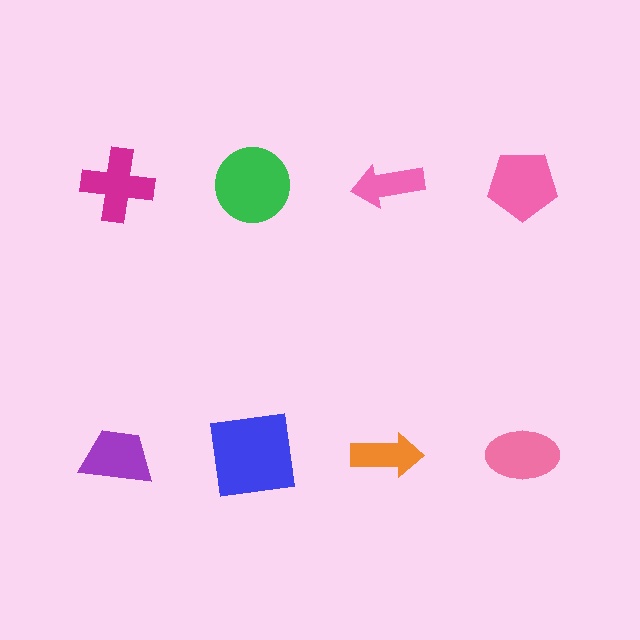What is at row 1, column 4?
A pink pentagon.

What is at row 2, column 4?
A pink ellipse.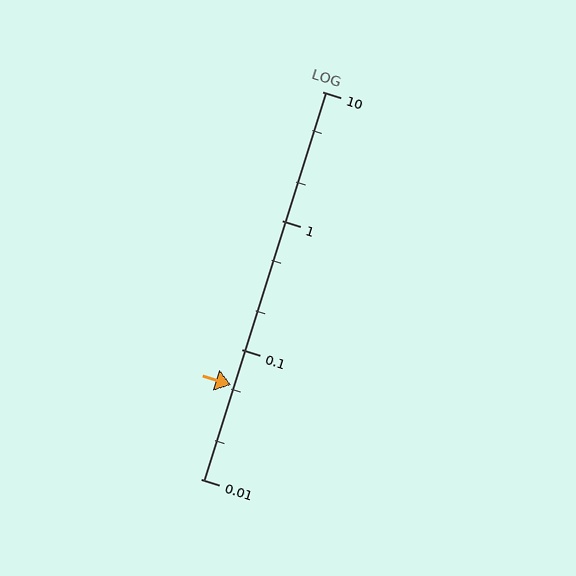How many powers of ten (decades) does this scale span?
The scale spans 3 decades, from 0.01 to 10.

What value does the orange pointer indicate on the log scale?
The pointer indicates approximately 0.053.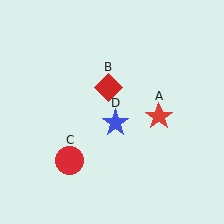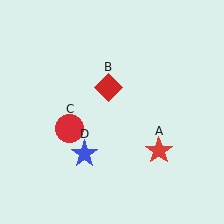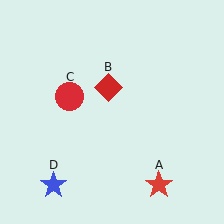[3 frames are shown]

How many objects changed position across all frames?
3 objects changed position: red star (object A), red circle (object C), blue star (object D).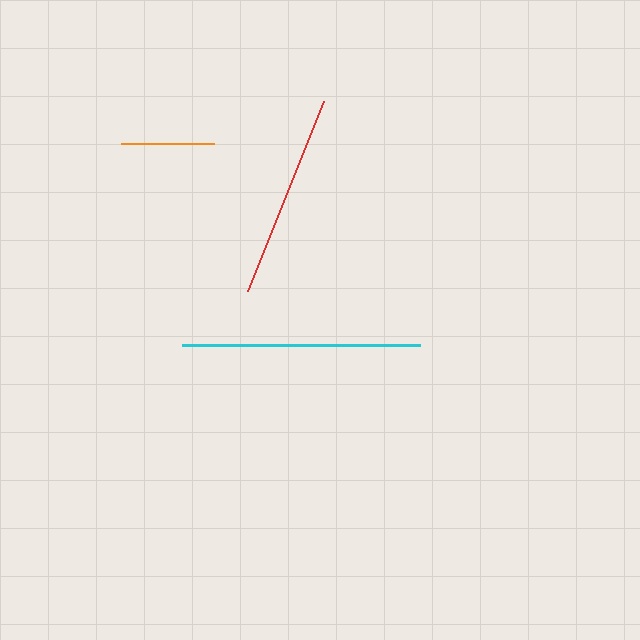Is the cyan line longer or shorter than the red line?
The cyan line is longer than the red line.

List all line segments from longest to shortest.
From longest to shortest: cyan, red, orange.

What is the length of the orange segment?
The orange segment is approximately 93 pixels long.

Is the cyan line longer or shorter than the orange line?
The cyan line is longer than the orange line.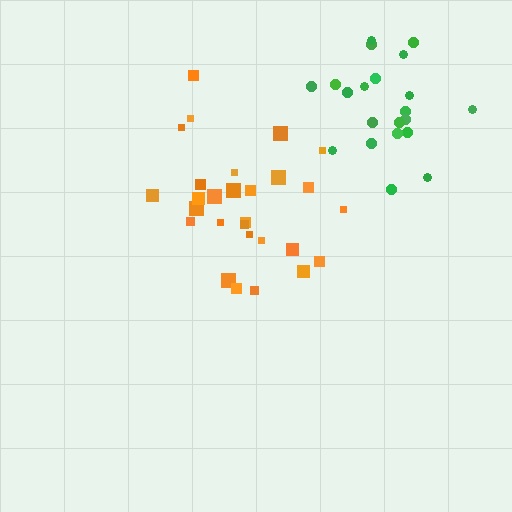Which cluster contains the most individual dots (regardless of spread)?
Orange (28).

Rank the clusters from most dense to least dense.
green, orange.